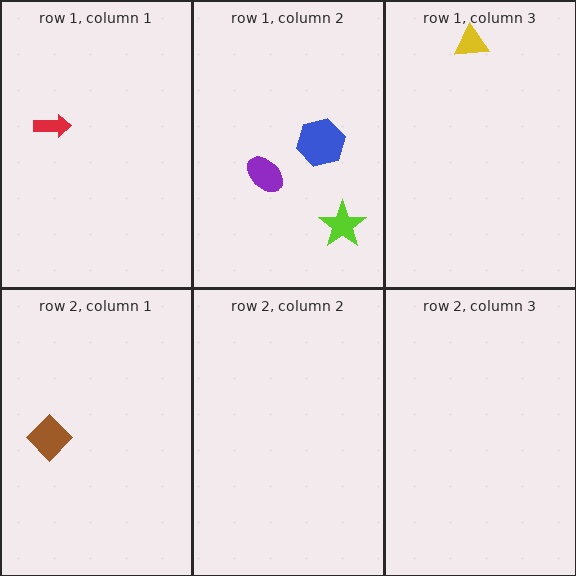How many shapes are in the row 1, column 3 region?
1.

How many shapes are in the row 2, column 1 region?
1.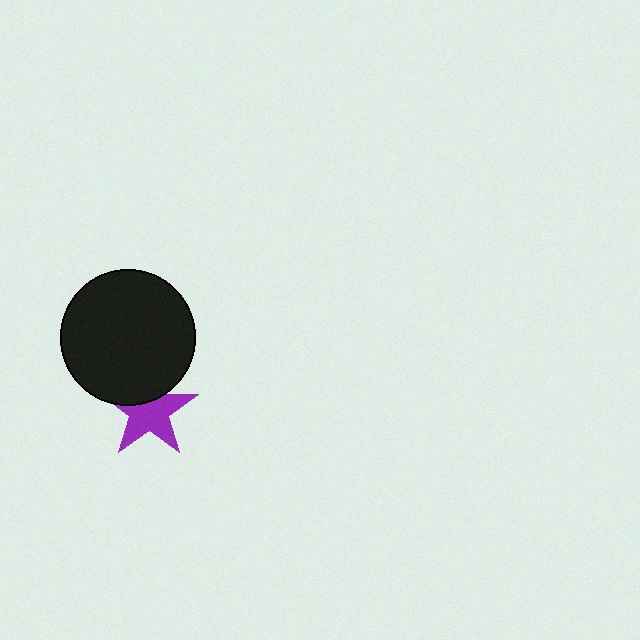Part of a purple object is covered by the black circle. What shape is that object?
It is a star.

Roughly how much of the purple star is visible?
Most of it is visible (roughly 68%).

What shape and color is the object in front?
The object in front is a black circle.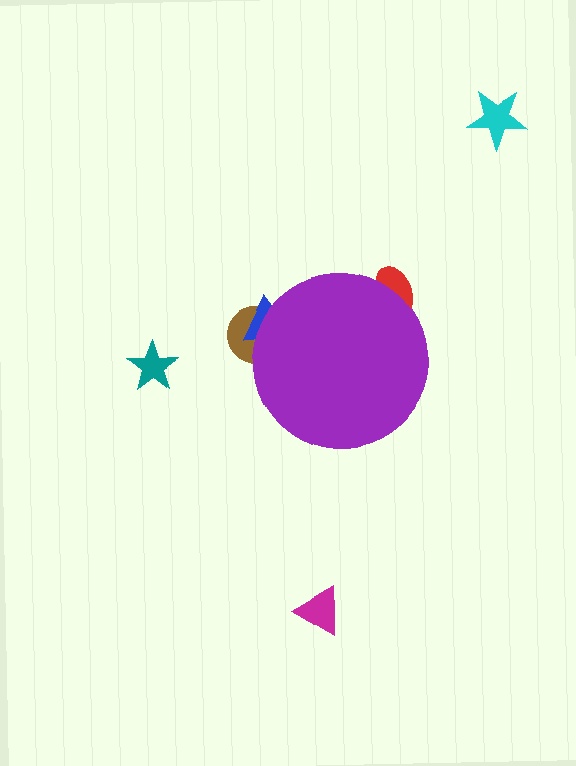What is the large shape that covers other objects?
A purple circle.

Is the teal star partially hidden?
No, the teal star is fully visible.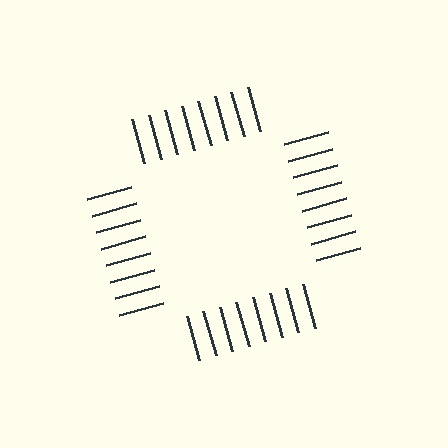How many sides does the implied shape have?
4 sides — the line-ends trace a square.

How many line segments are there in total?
32 — 8 along each of the 4 edges.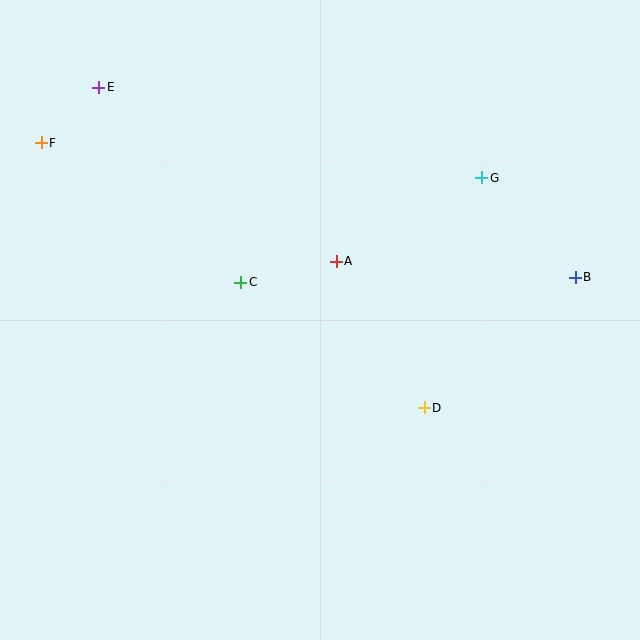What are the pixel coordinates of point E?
Point E is at (99, 87).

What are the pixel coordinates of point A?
Point A is at (336, 261).